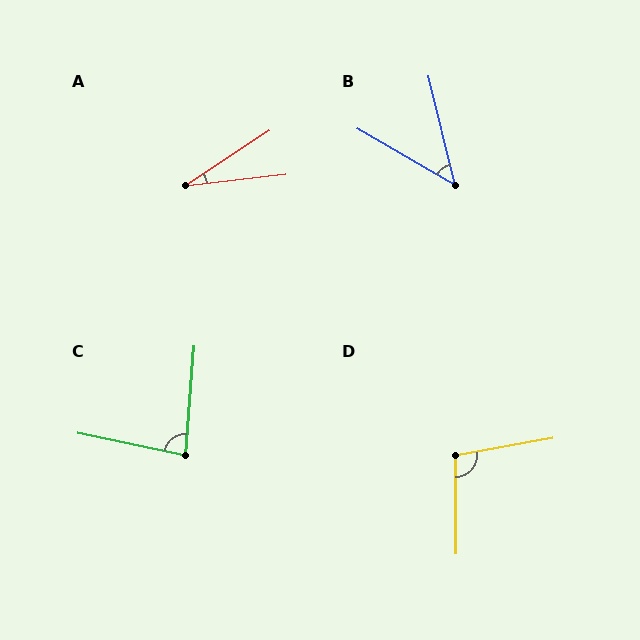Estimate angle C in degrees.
Approximately 83 degrees.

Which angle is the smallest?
A, at approximately 27 degrees.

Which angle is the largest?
D, at approximately 99 degrees.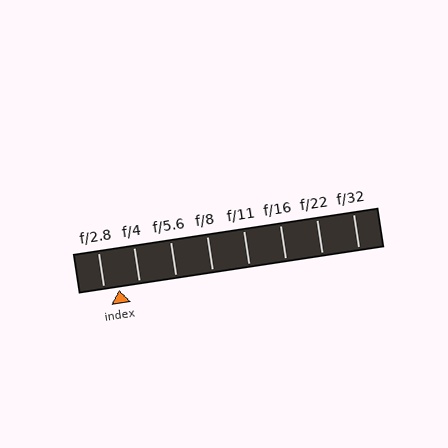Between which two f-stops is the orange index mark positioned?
The index mark is between f/2.8 and f/4.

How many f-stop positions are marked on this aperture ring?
There are 8 f-stop positions marked.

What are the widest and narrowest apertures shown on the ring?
The widest aperture shown is f/2.8 and the narrowest is f/32.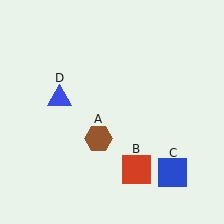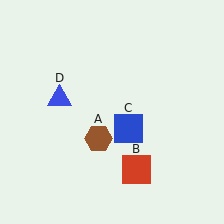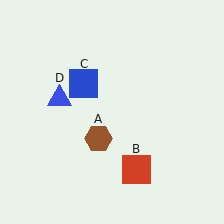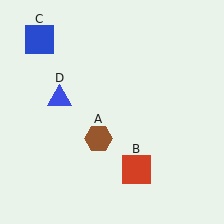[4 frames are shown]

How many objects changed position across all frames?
1 object changed position: blue square (object C).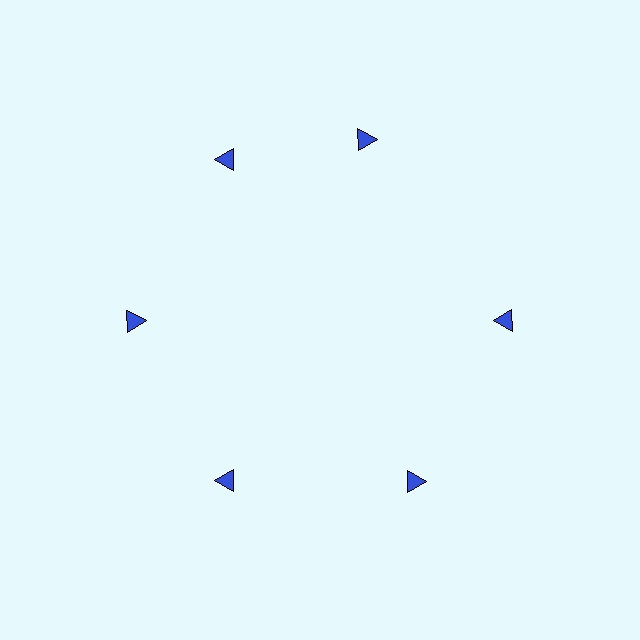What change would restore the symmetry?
The symmetry would be restored by rotating it back into even spacing with its neighbors so that all 6 triangles sit at equal angles and equal distance from the center.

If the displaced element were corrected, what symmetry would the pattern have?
It would have 6-fold rotational symmetry — the pattern would map onto itself every 60 degrees.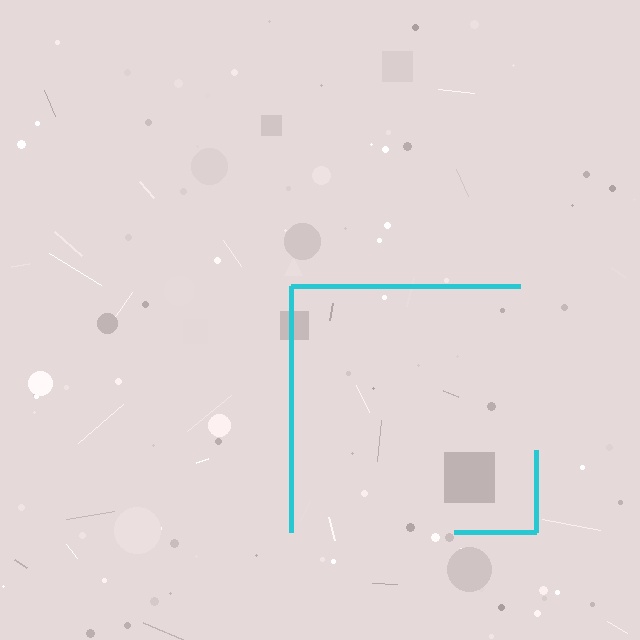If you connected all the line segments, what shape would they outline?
They would outline a square.